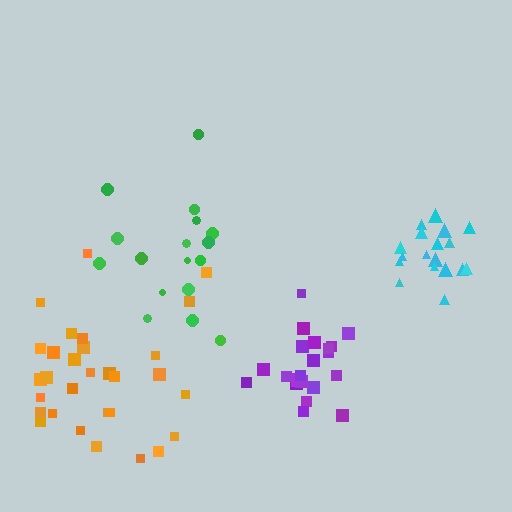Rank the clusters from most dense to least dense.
cyan, purple, green, orange.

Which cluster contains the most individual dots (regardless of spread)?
Orange (30).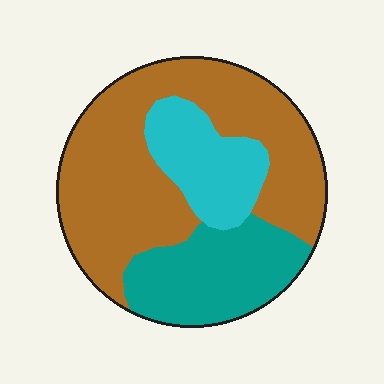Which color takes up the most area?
Brown, at roughly 60%.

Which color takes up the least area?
Cyan, at roughly 20%.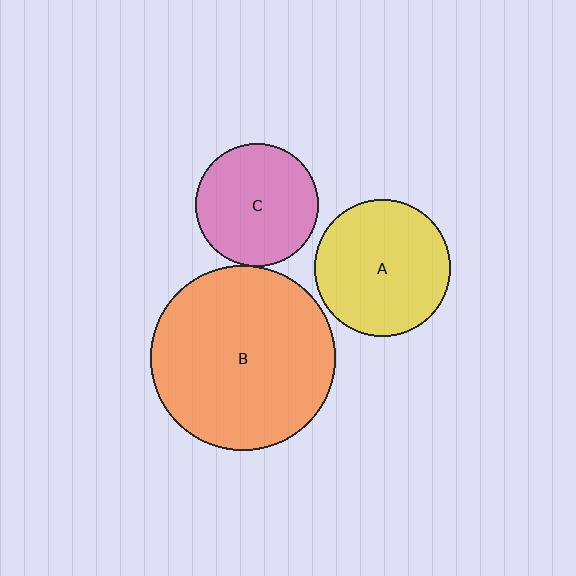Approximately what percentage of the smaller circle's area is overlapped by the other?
Approximately 5%.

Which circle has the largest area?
Circle B (orange).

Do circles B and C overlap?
Yes.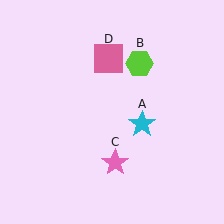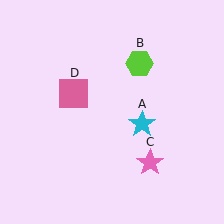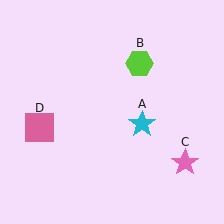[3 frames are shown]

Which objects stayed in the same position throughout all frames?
Cyan star (object A) and lime hexagon (object B) remained stationary.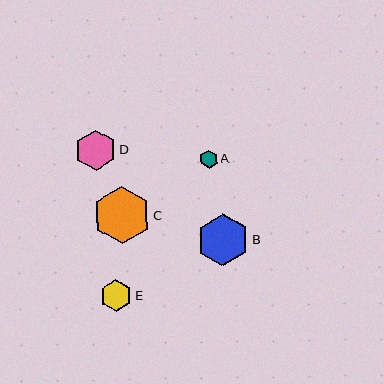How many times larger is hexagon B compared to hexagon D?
Hexagon B is approximately 1.3 times the size of hexagon D.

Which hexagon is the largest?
Hexagon C is the largest with a size of approximately 57 pixels.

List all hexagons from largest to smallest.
From largest to smallest: C, B, D, E, A.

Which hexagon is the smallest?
Hexagon A is the smallest with a size of approximately 18 pixels.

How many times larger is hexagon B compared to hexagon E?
Hexagon B is approximately 1.6 times the size of hexagon E.